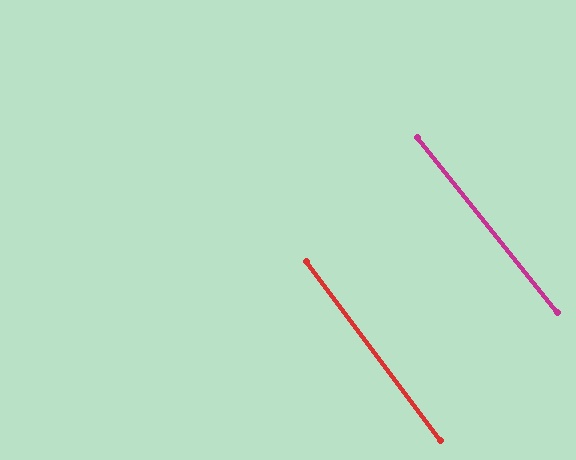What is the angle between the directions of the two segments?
Approximately 2 degrees.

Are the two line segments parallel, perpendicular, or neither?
Parallel — their directions differ by only 1.7°.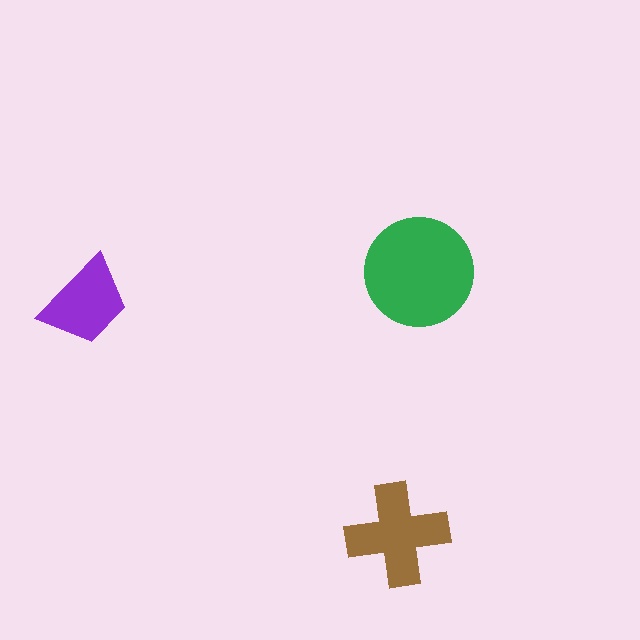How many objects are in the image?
There are 3 objects in the image.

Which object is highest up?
The green circle is topmost.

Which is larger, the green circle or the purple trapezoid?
The green circle.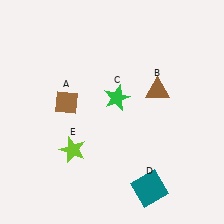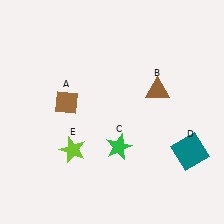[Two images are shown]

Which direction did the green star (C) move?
The green star (C) moved down.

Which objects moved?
The objects that moved are: the green star (C), the teal square (D).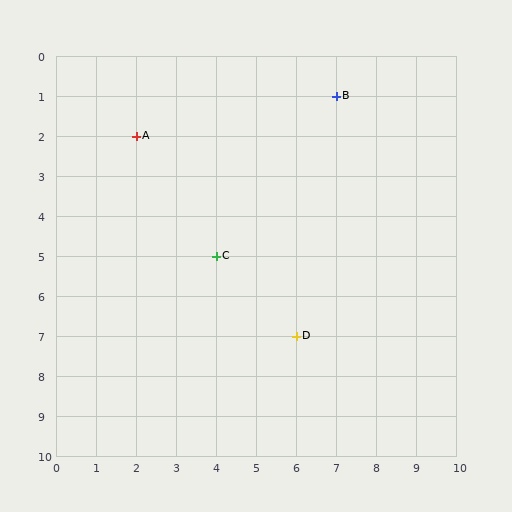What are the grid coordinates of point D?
Point D is at grid coordinates (6, 7).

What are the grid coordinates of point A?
Point A is at grid coordinates (2, 2).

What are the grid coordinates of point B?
Point B is at grid coordinates (7, 1).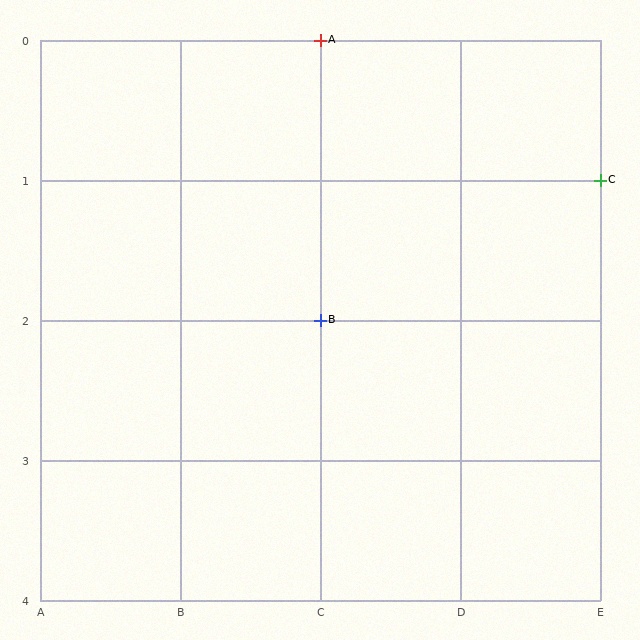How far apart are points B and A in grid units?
Points B and A are 2 rows apart.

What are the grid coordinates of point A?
Point A is at grid coordinates (C, 0).